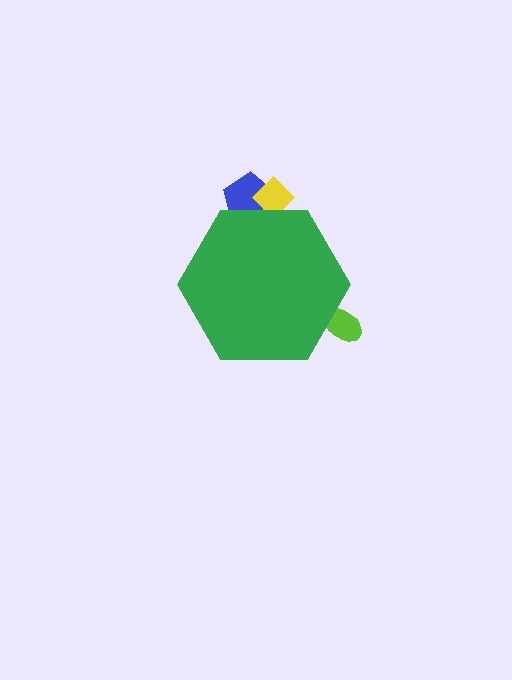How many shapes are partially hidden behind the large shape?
3 shapes are partially hidden.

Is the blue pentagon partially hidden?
Yes, the blue pentagon is partially hidden behind the green hexagon.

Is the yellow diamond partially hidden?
Yes, the yellow diamond is partially hidden behind the green hexagon.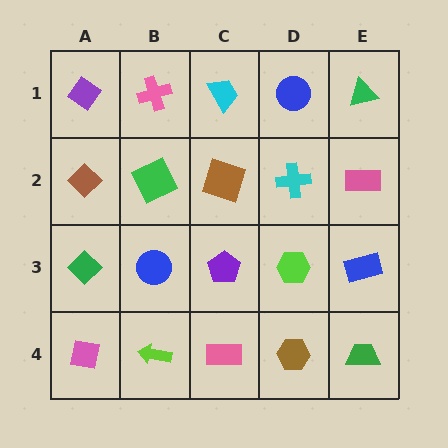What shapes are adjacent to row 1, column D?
A cyan cross (row 2, column D), a cyan trapezoid (row 1, column C), a green triangle (row 1, column E).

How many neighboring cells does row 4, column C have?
3.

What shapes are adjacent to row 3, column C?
A brown square (row 2, column C), a pink rectangle (row 4, column C), a blue circle (row 3, column B), a lime hexagon (row 3, column D).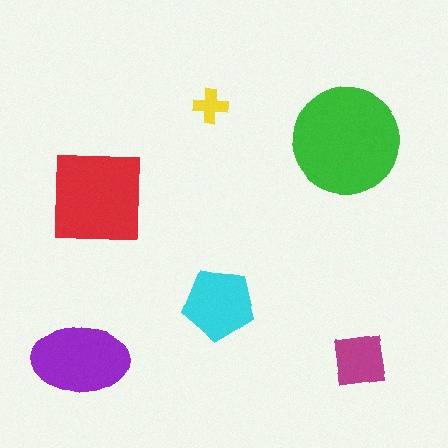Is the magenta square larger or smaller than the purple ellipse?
Smaller.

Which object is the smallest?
The yellow cross.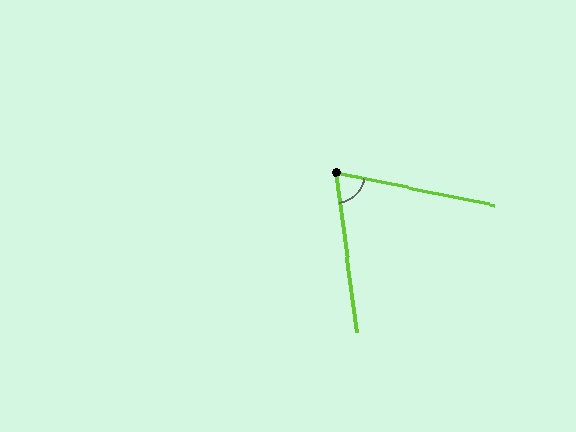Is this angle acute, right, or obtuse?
It is acute.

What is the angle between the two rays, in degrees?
Approximately 71 degrees.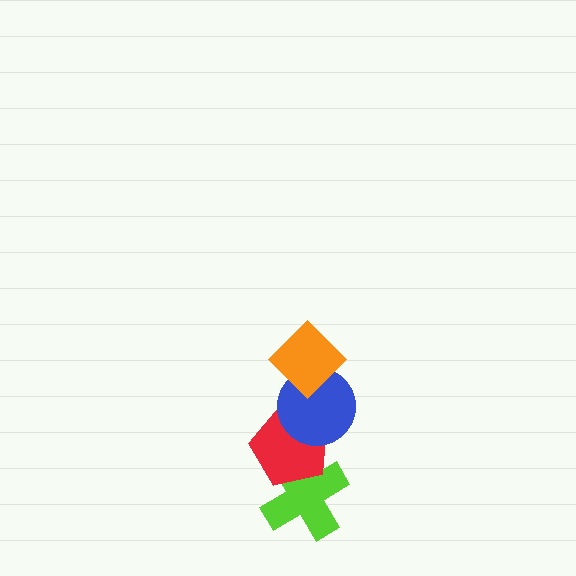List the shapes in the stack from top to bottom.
From top to bottom: the orange diamond, the blue circle, the red pentagon, the lime cross.